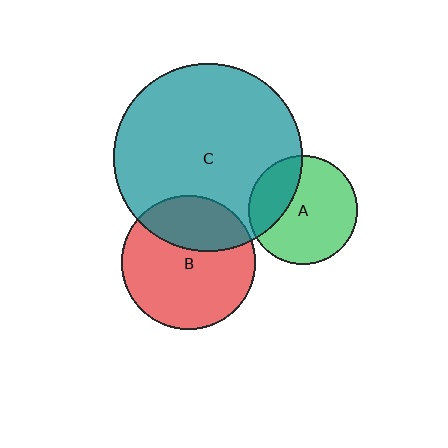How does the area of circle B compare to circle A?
Approximately 1.5 times.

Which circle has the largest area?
Circle C (teal).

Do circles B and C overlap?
Yes.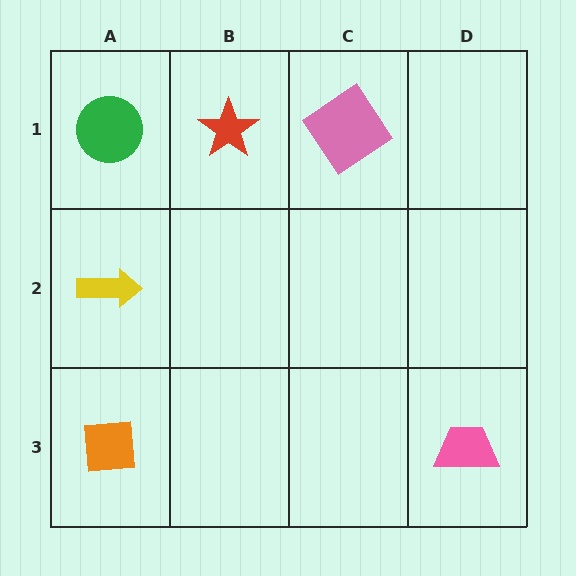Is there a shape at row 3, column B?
No, that cell is empty.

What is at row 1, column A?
A green circle.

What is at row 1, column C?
A pink diamond.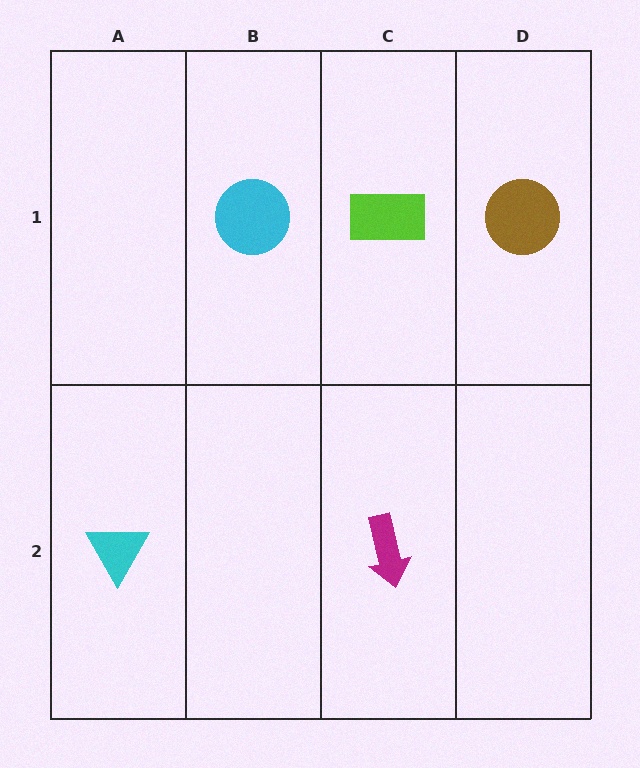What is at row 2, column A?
A cyan triangle.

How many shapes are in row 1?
3 shapes.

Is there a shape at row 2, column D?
No, that cell is empty.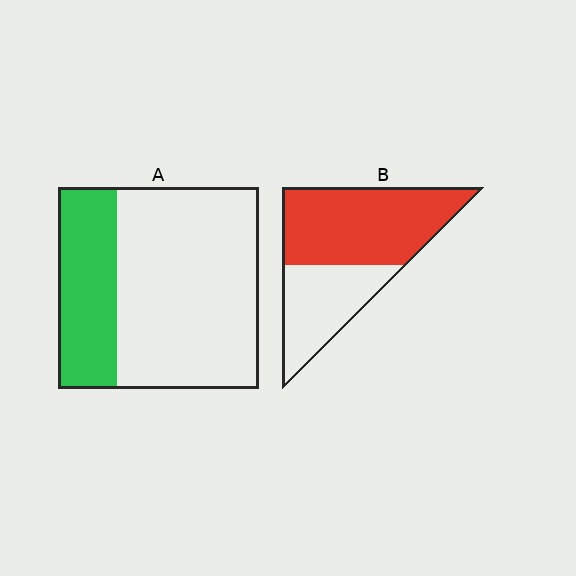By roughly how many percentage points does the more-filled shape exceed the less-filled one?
By roughly 35 percentage points (B over A).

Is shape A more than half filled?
No.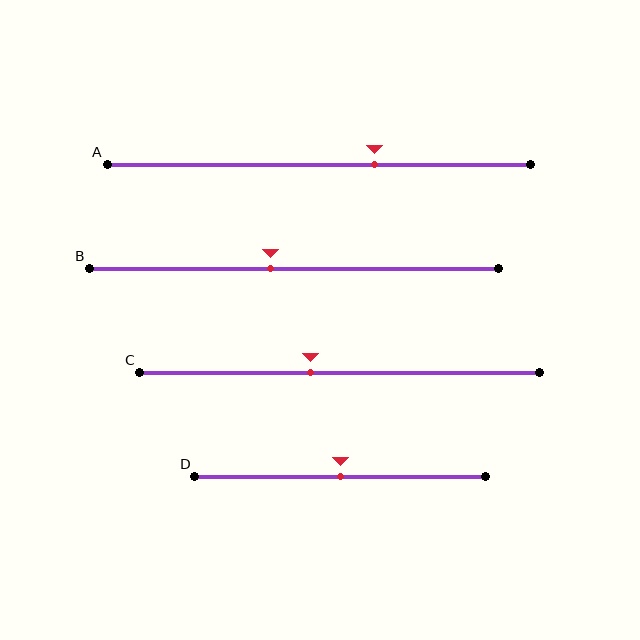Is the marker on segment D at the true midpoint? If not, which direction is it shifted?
Yes, the marker on segment D is at the true midpoint.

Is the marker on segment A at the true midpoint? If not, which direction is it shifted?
No, the marker on segment A is shifted to the right by about 13% of the segment length.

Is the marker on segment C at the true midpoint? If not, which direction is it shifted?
No, the marker on segment C is shifted to the left by about 7% of the segment length.